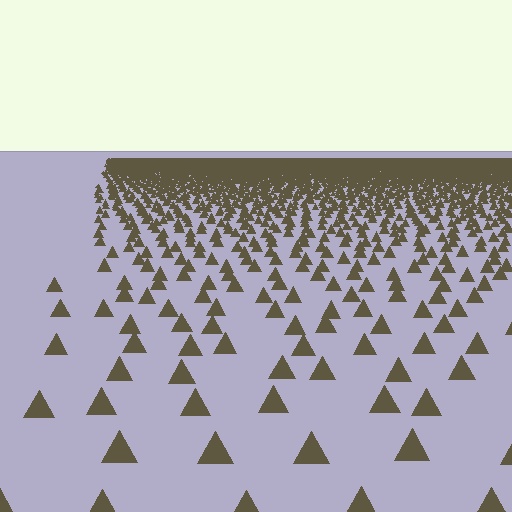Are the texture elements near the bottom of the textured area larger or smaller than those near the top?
Larger. Near the bottom, elements are closer to the viewer and appear at a bigger on-screen size.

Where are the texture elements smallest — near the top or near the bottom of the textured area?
Near the top.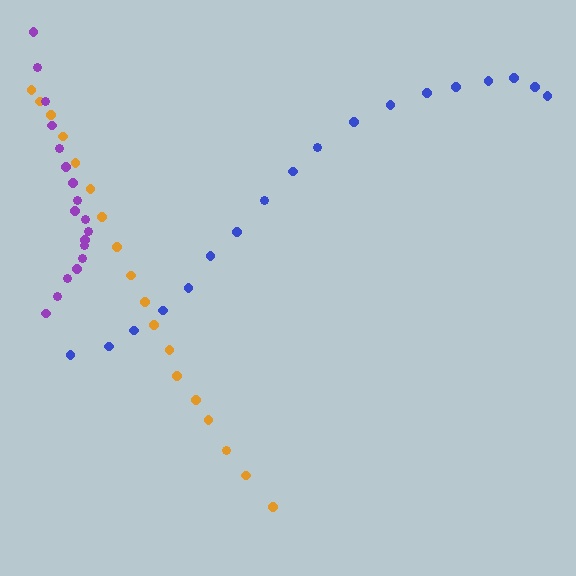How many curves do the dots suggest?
There are 3 distinct paths.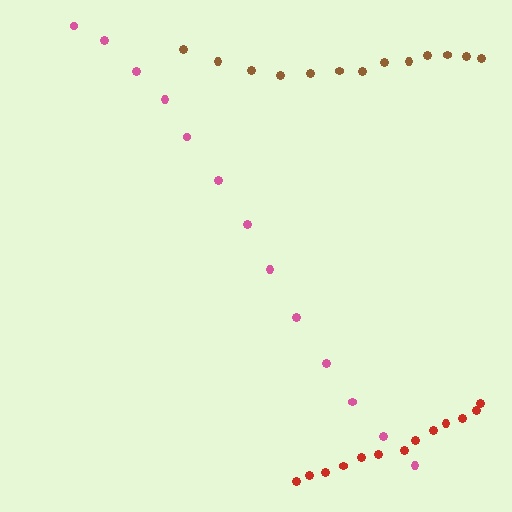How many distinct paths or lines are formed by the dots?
There are 3 distinct paths.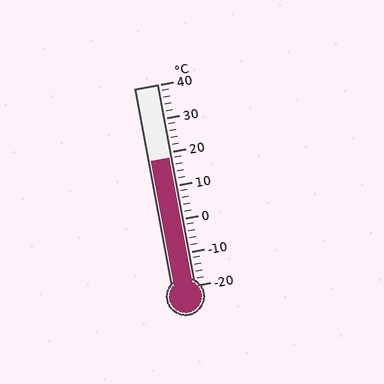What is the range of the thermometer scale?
The thermometer scale ranges from -20°C to 40°C.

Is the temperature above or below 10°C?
The temperature is above 10°C.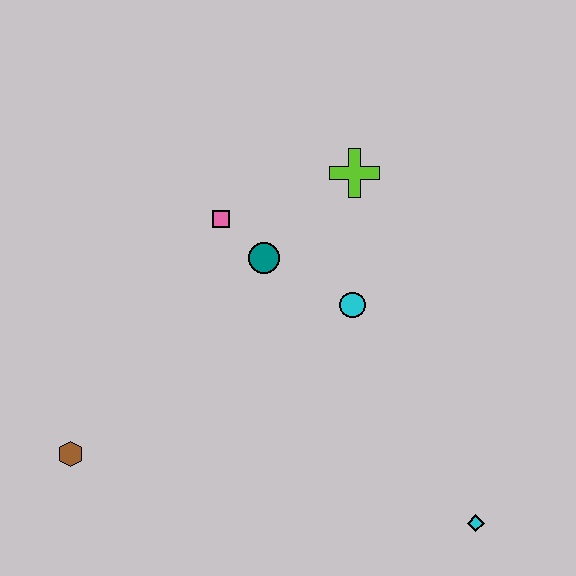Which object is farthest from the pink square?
The cyan diamond is farthest from the pink square.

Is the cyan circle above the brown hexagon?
Yes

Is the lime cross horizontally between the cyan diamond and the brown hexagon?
Yes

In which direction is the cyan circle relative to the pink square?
The cyan circle is to the right of the pink square.